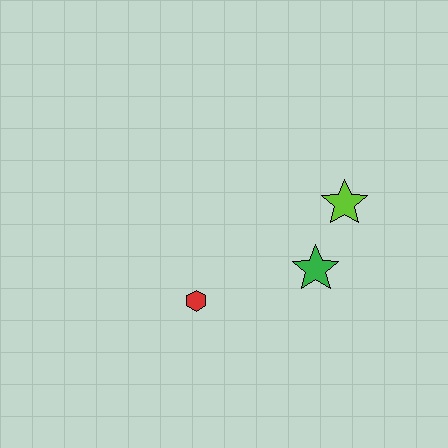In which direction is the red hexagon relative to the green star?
The red hexagon is to the left of the green star.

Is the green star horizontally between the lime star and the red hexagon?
Yes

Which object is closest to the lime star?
The green star is closest to the lime star.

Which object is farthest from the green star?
The red hexagon is farthest from the green star.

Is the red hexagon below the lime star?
Yes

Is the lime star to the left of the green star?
No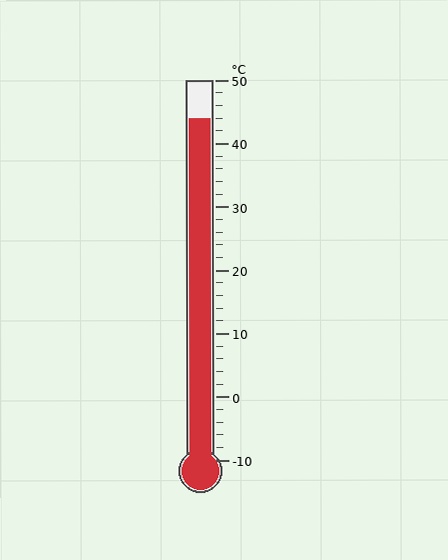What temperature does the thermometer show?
The thermometer shows approximately 44°C.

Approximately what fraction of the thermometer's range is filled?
The thermometer is filled to approximately 90% of its range.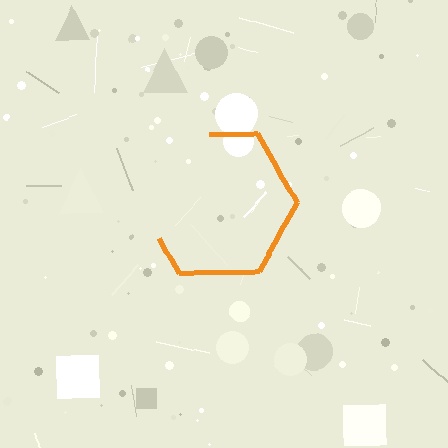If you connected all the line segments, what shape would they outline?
They would outline a hexagon.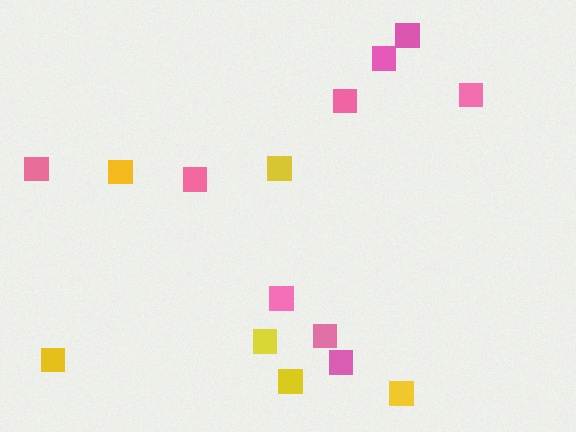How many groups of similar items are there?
There are 2 groups: one group of yellow squares (6) and one group of pink squares (9).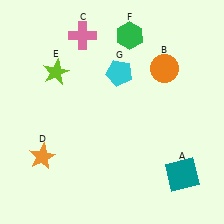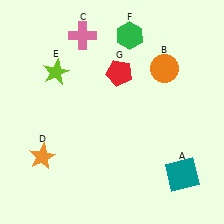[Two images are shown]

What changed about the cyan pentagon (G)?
In Image 1, G is cyan. In Image 2, it changed to red.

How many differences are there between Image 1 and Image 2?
There is 1 difference between the two images.